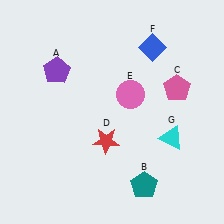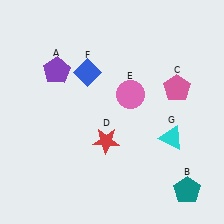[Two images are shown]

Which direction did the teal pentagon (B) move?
The teal pentagon (B) moved right.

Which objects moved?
The objects that moved are: the teal pentagon (B), the blue diamond (F).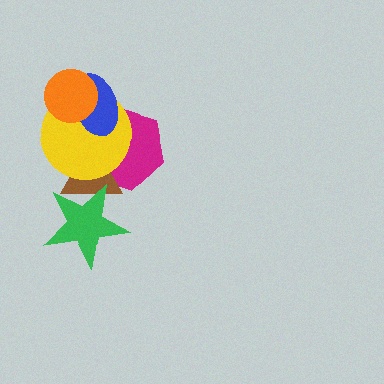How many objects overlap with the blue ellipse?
3 objects overlap with the blue ellipse.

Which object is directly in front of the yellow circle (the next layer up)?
The blue ellipse is directly in front of the yellow circle.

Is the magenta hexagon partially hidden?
Yes, it is partially covered by another shape.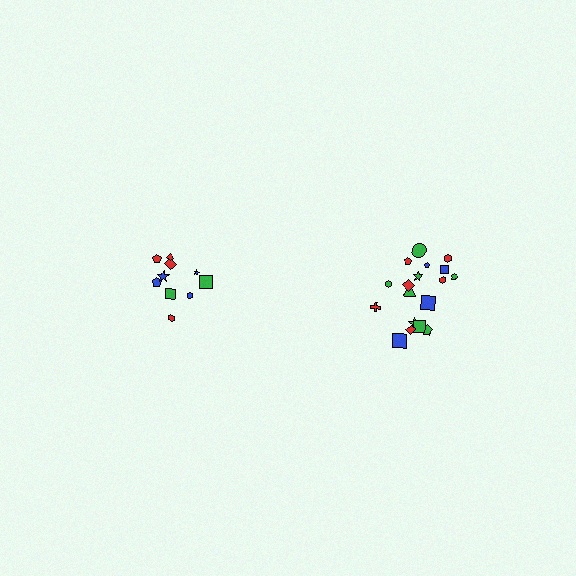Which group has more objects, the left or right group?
The right group.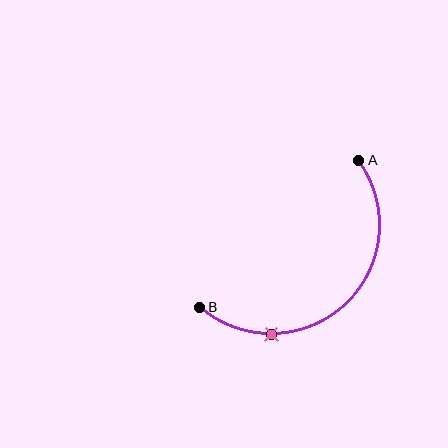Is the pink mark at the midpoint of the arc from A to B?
No. The pink mark lies on the arc but is closer to endpoint B. The arc midpoint would be at the point on the curve equidistant along the arc from both A and B.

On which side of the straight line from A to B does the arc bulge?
The arc bulges below and to the right of the straight line connecting A and B.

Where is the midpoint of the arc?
The arc midpoint is the point on the curve farthest from the straight line joining A and B. It sits below and to the right of that line.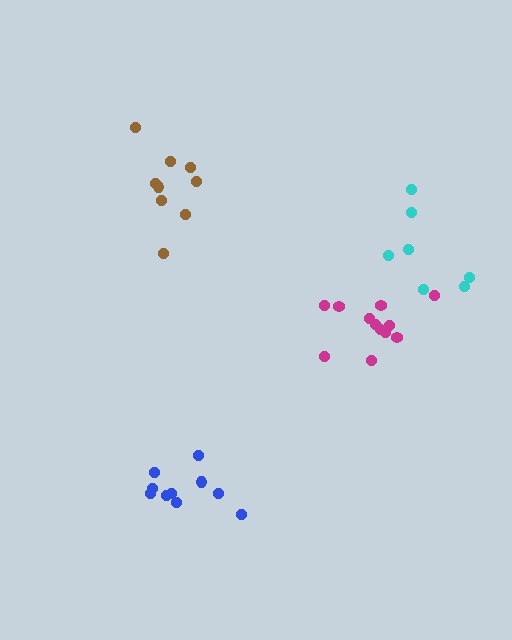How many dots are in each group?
Group 1: 9 dots, Group 2: 10 dots, Group 3: 7 dots, Group 4: 12 dots (38 total).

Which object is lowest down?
The blue cluster is bottommost.